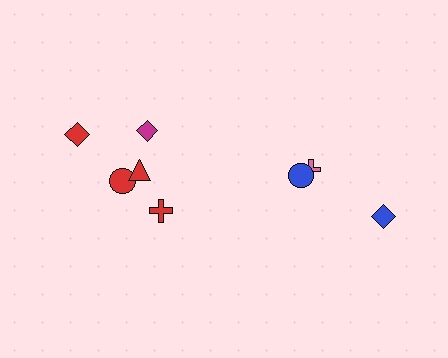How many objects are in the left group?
There are 5 objects.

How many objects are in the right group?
There are 3 objects.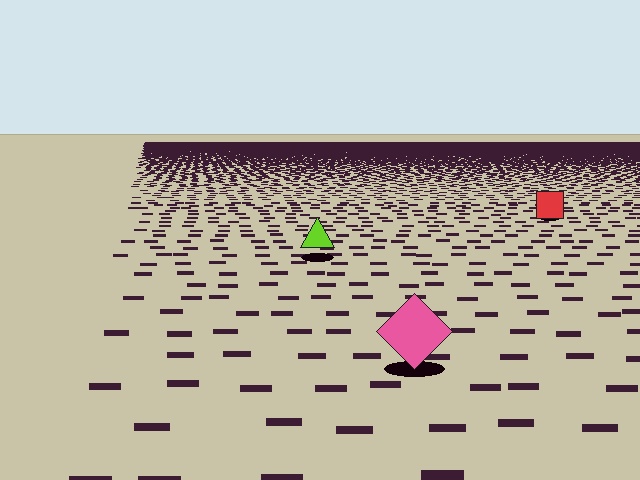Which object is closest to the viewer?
The pink diamond is closest. The texture marks near it are larger and more spread out.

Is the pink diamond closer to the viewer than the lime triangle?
Yes. The pink diamond is closer — you can tell from the texture gradient: the ground texture is coarser near it.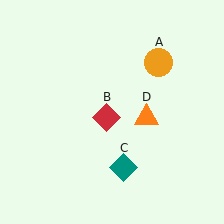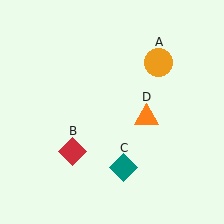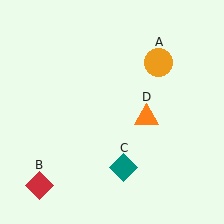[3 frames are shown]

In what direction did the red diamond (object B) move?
The red diamond (object B) moved down and to the left.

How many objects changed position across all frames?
1 object changed position: red diamond (object B).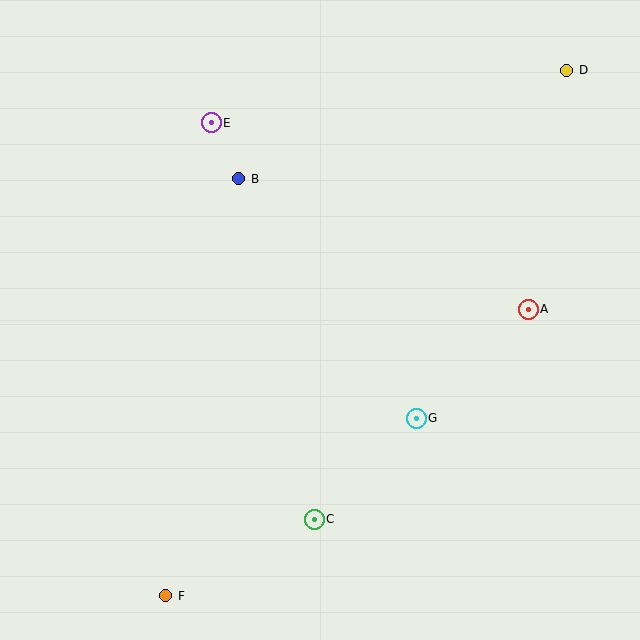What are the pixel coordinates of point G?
Point G is at (416, 418).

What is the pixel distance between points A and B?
The distance between A and B is 317 pixels.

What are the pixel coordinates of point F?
Point F is at (166, 596).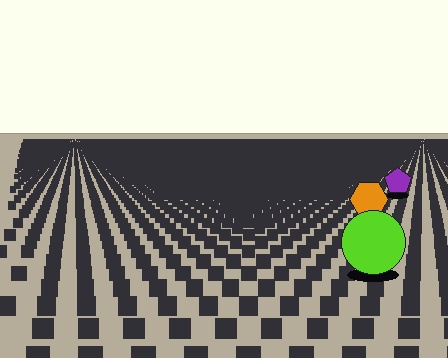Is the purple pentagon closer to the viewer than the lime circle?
No. The lime circle is closer — you can tell from the texture gradient: the ground texture is coarser near it.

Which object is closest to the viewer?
The lime circle is closest. The texture marks near it are larger and more spread out.